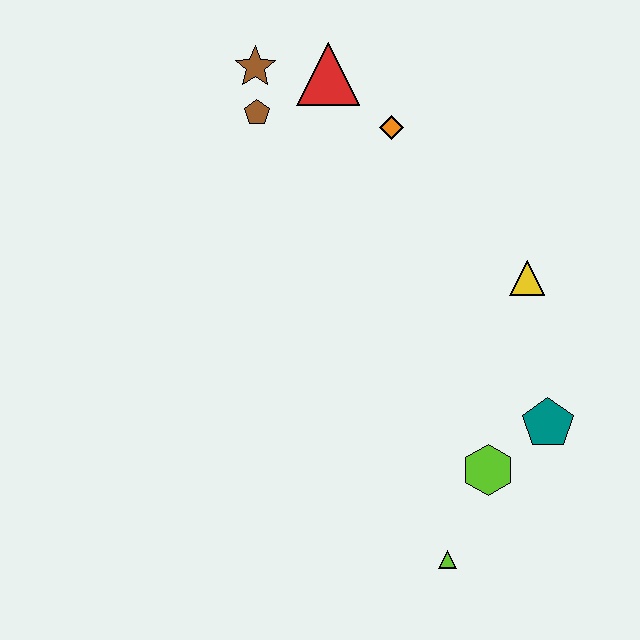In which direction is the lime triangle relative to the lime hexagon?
The lime triangle is below the lime hexagon.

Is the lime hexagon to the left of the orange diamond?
No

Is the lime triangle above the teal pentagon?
No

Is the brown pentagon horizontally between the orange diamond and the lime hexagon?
No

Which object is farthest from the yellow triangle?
The brown star is farthest from the yellow triangle.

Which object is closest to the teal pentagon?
The lime hexagon is closest to the teal pentagon.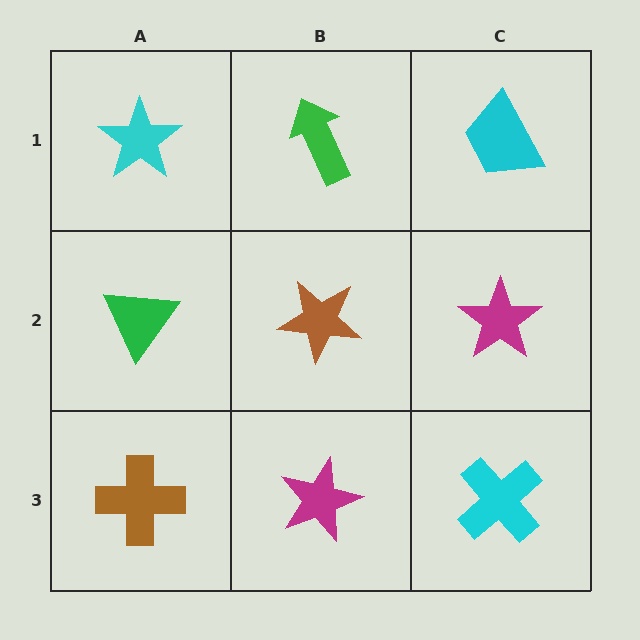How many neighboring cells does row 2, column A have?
3.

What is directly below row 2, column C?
A cyan cross.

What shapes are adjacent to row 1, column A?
A green triangle (row 2, column A), a green arrow (row 1, column B).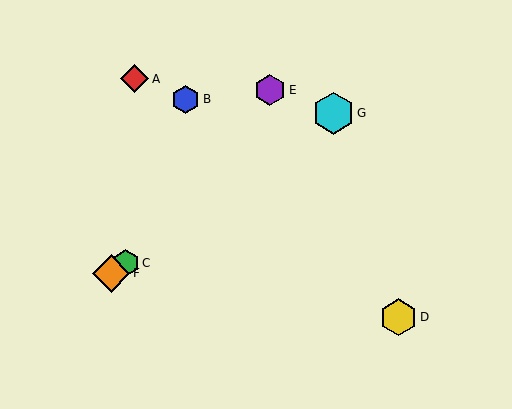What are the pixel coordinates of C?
Object C is at (126, 263).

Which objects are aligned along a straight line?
Objects C, F, G are aligned along a straight line.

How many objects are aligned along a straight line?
3 objects (C, F, G) are aligned along a straight line.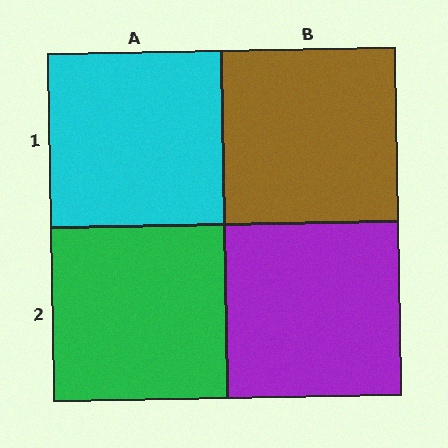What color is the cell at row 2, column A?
Green.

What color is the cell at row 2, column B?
Purple.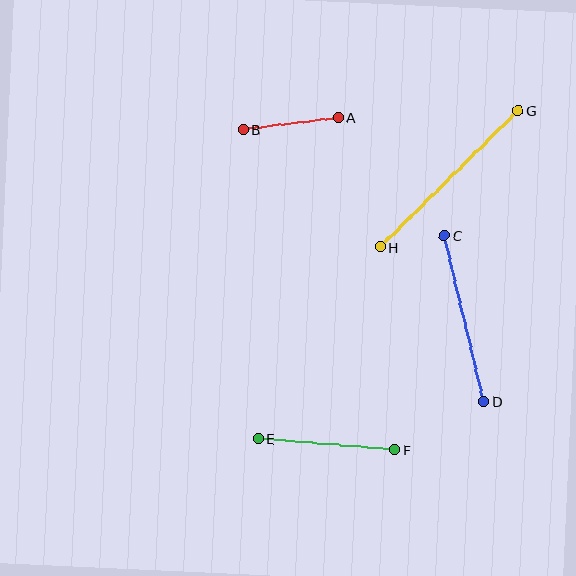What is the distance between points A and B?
The distance is approximately 96 pixels.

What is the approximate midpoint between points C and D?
The midpoint is at approximately (464, 318) pixels.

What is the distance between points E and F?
The distance is approximately 137 pixels.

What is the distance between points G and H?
The distance is approximately 194 pixels.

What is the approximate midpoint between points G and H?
The midpoint is at approximately (449, 179) pixels.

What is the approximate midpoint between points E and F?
The midpoint is at approximately (326, 444) pixels.